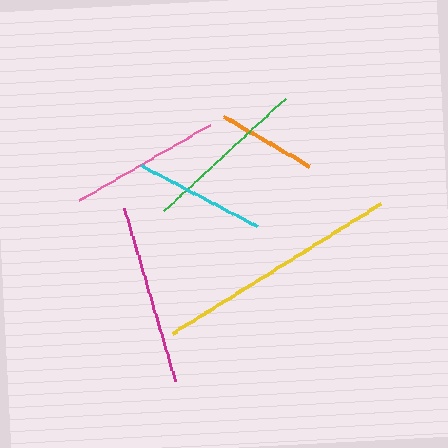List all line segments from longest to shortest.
From longest to shortest: yellow, magenta, green, pink, cyan, orange.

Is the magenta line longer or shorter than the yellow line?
The yellow line is longer than the magenta line.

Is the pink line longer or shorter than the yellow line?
The yellow line is longer than the pink line.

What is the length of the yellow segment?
The yellow segment is approximately 245 pixels long.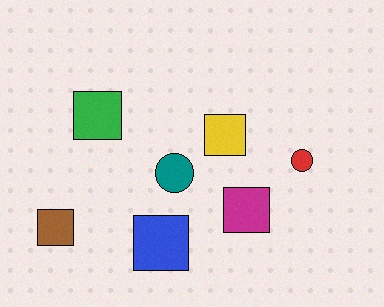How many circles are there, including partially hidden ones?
There are 2 circles.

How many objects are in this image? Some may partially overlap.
There are 7 objects.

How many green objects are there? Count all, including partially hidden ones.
There is 1 green object.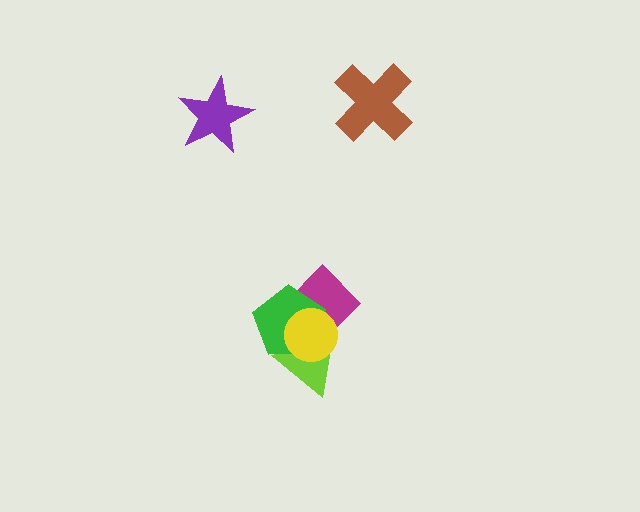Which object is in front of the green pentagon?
The yellow circle is in front of the green pentagon.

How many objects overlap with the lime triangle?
3 objects overlap with the lime triangle.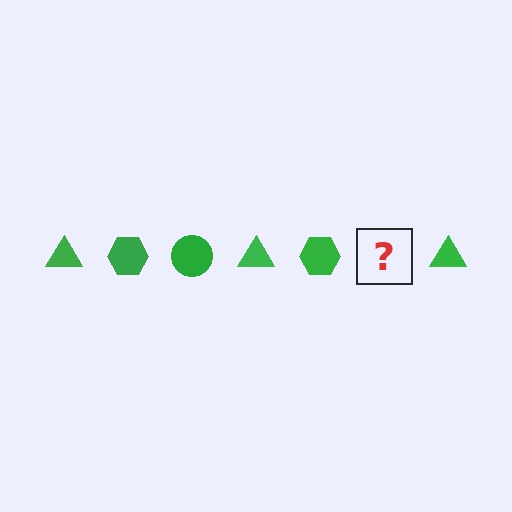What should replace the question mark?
The question mark should be replaced with a green circle.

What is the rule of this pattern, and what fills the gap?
The rule is that the pattern cycles through triangle, hexagon, circle shapes in green. The gap should be filled with a green circle.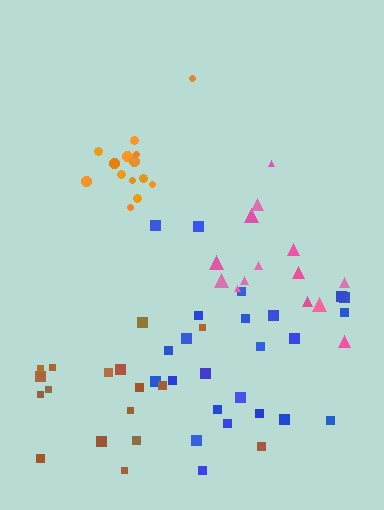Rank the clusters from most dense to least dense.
orange, blue, pink, brown.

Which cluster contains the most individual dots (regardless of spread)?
Blue (24).